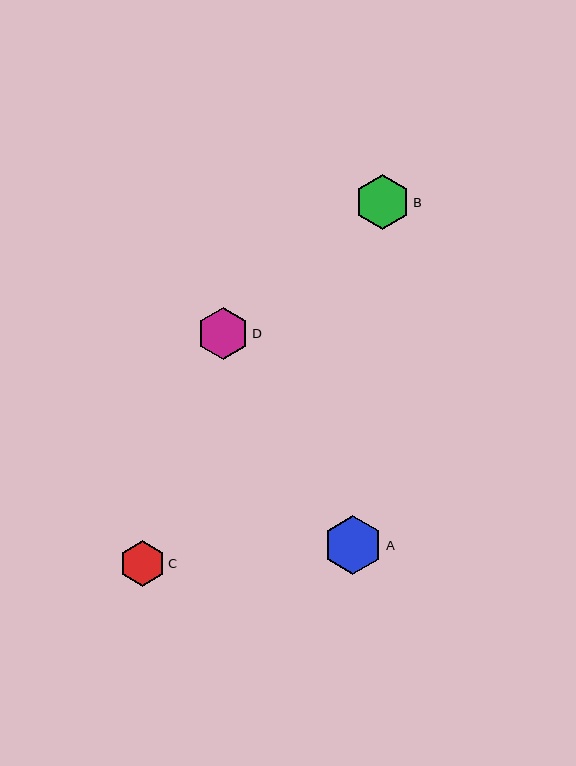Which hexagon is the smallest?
Hexagon C is the smallest with a size of approximately 46 pixels.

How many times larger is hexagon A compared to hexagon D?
Hexagon A is approximately 1.1 times the size of hexagon D.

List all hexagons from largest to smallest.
From largest to smallest: A, B, D, C.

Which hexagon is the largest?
Hexagon A is the largest with a size of approximately 59 pixels.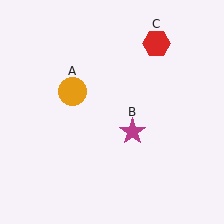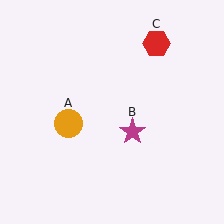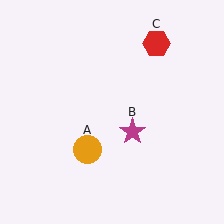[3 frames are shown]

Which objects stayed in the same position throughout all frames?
Magenta star (object B) and red hexagon (object C) remained stationary.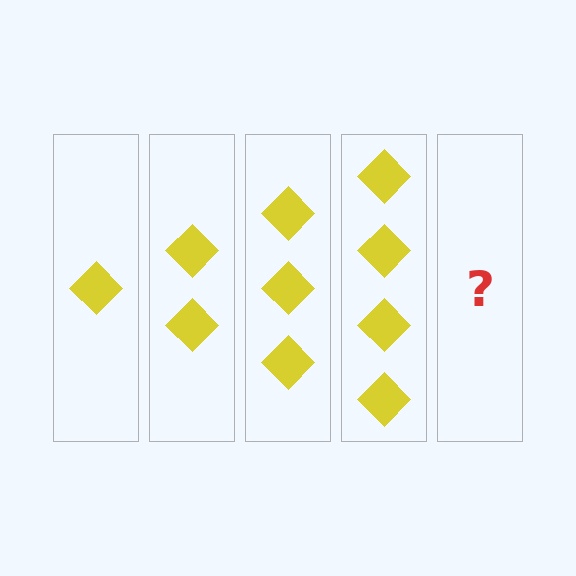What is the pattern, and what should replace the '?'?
The pattern is that each step adds one more diamond. The '?' should be 5 diamonds.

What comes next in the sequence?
The next element should be 5 diamonds.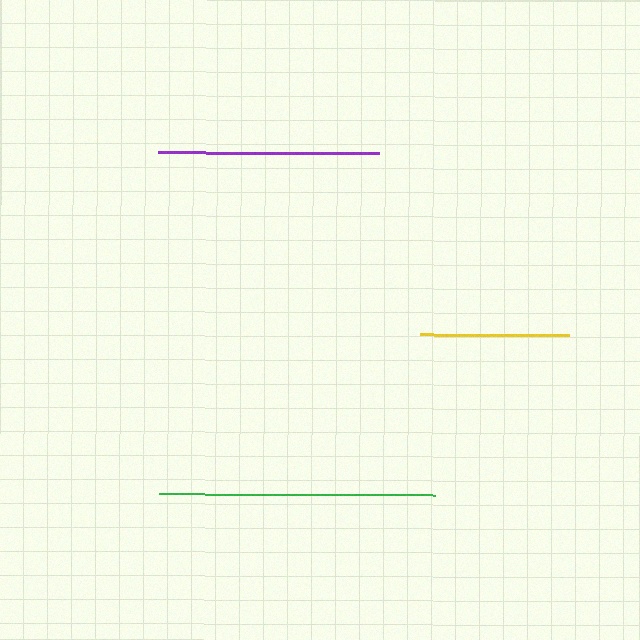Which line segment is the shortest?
The yellow line is the shortest at approximately 148 pixels.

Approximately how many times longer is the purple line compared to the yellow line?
The purple line is approximately 1.5 times the length of the yellow line.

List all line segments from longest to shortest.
From longest to shortest: green, purple, yellow.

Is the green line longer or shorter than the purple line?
The green line is longer than the purple line.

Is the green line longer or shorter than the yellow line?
The green line is longer than the yellow line.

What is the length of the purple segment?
The purple segment is approximately 221 pixels long.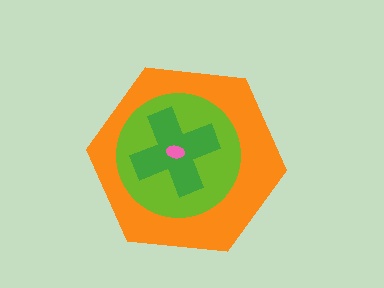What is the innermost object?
The pink ellipse.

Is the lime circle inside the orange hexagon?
Yes.